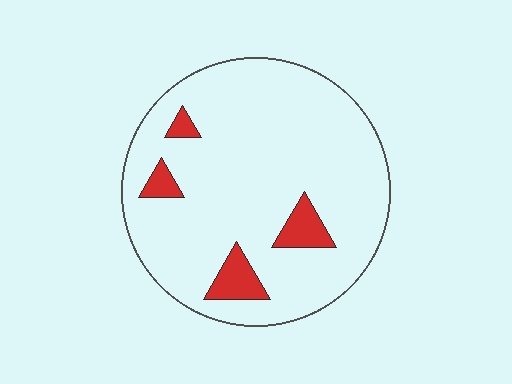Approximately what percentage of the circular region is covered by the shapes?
Approximately 10%.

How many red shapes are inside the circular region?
4.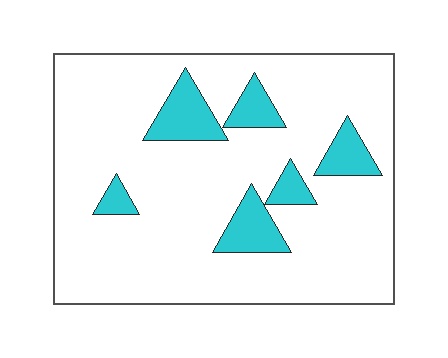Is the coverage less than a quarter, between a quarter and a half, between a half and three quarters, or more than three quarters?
Less than a quarter.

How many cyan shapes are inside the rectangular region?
6.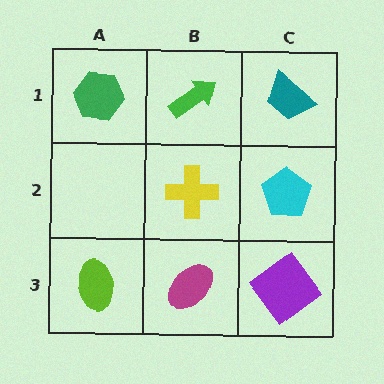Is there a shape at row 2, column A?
No, that cell is empty.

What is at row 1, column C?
A teal trapezoid.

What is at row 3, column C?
A purple diamond.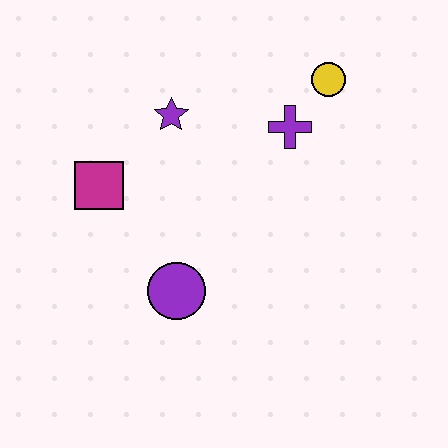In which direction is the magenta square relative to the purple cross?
The magenta square is to the left of the purple cross.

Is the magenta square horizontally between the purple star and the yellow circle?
No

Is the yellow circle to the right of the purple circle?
Yes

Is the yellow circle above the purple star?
Yes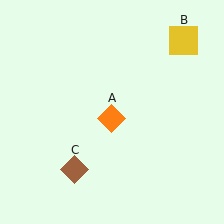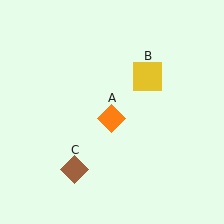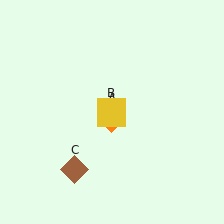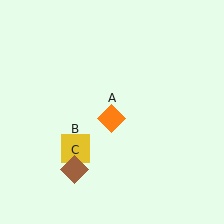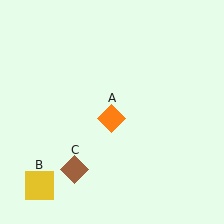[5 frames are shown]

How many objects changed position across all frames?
1 object changed position: yellow square (object B).